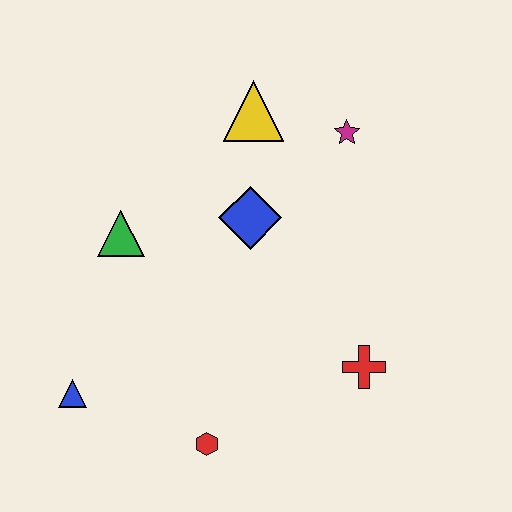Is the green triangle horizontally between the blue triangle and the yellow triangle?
Yes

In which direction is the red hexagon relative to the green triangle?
The red hexagon is below the green triangle.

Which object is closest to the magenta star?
The yellow triangle is closest to the magenta star.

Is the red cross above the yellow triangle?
No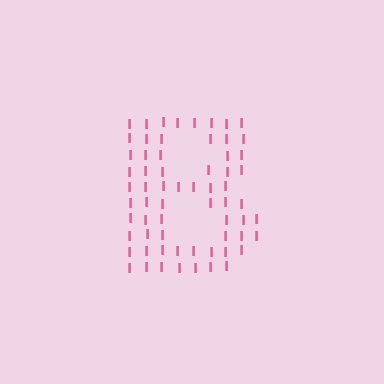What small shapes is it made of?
It is made of small letter I's.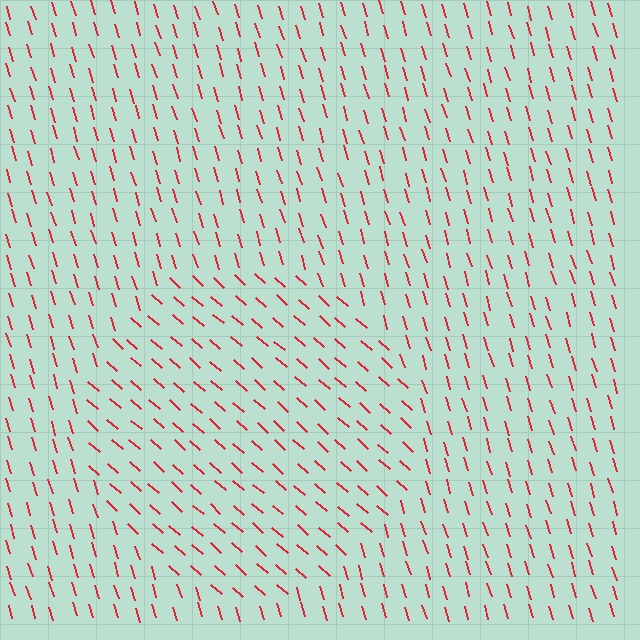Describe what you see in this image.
The image is filled with small red line segments. A circle region in the image has lines oriented differently from the surrounding lines, creating a visible texture boundary.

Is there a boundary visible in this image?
Yes, there is a texture boundary formed by a change in line orientation.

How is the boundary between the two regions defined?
The boundary is defined purely by a change in line orientation (approximately 31 degrees difference). All lines are the same color and thickness.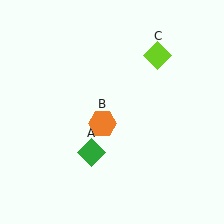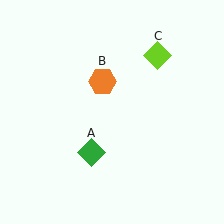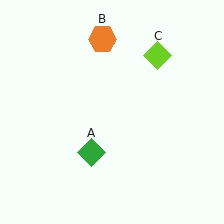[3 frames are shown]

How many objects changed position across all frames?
1 object changed position: orange hexagon (object B).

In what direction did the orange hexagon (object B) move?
The orange hexagon (object B) moved up.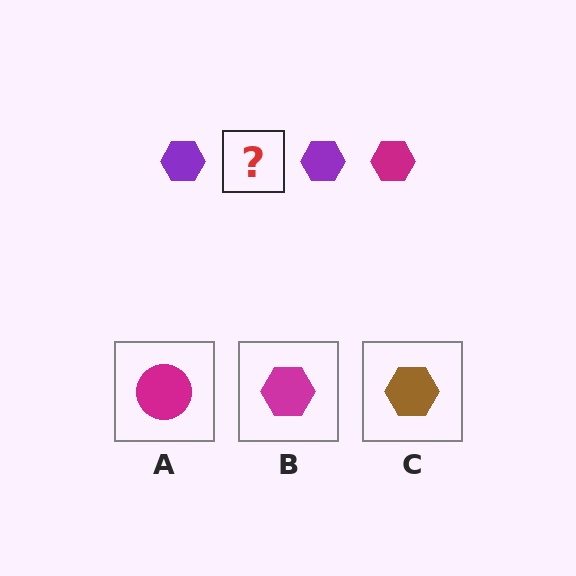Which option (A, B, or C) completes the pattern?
B.